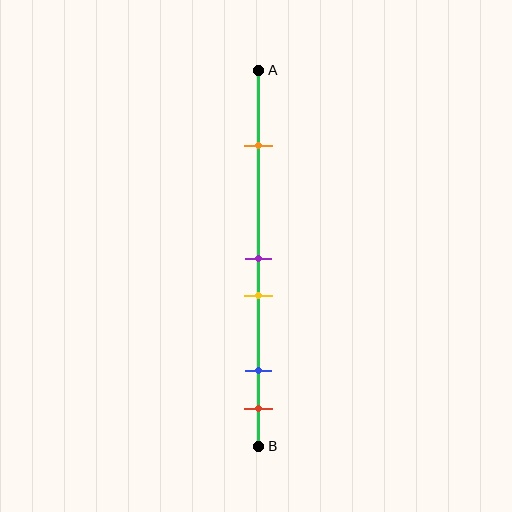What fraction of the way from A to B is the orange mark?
The orange mark is approximately 20% (0.2) of the way from A to B.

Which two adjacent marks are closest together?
The purple and yellow marks are the closest adjacent pair.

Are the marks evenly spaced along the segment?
No, the marks are not evenly spaced.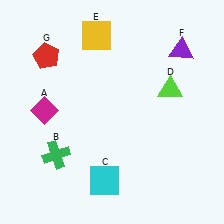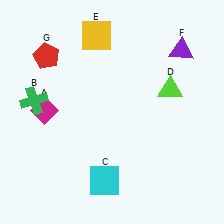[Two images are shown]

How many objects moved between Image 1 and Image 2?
1 object moved between the two images.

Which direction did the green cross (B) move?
The green cross (B) moved up.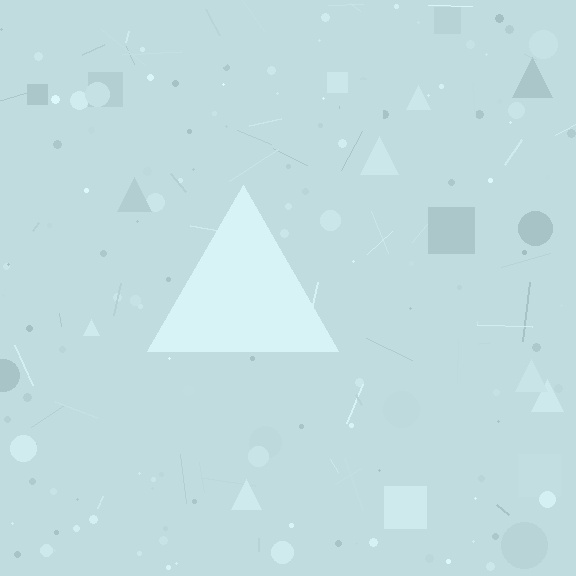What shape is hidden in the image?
A triangle is hidden in the image.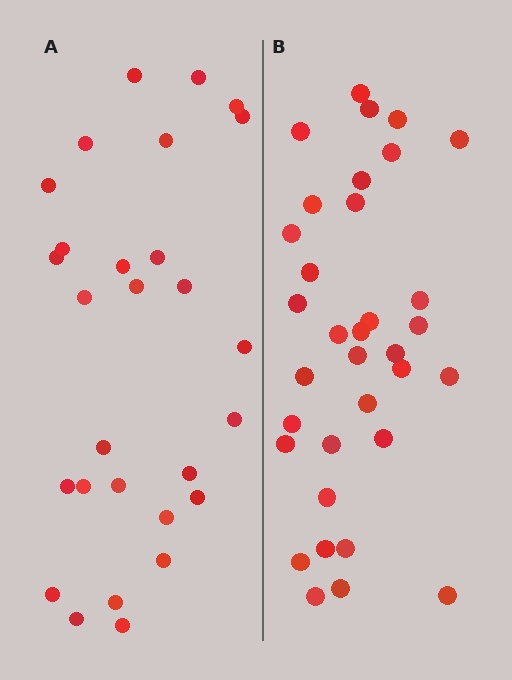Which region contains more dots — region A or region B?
Region B (the right region) has more dots.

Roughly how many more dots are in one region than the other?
Region B has about 6 more dots than region A.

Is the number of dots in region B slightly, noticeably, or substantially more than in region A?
Region B has only slightly more — the two regions are fairly close. The ratio is roughly 1.2 to 1.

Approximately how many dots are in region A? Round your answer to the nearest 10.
About 30 dots. (The exact count is 28, which rounds to 30.)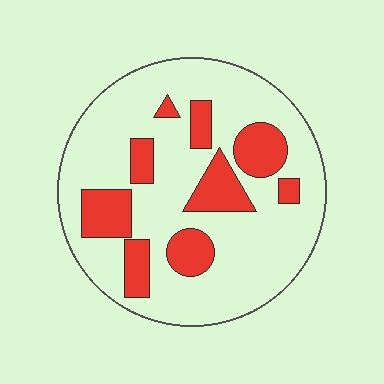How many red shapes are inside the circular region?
9.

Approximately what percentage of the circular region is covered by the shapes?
Approximately 25%.